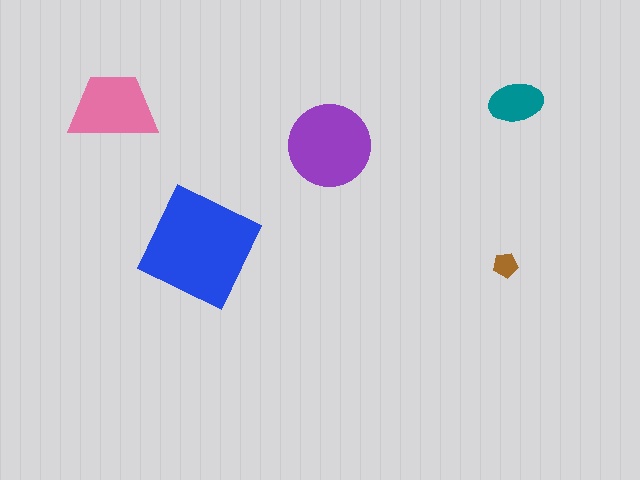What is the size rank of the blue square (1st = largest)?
1st.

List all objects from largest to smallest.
The blue square, the purple circle, the pink trapezoid, the teal ellipse, the brown pentagon.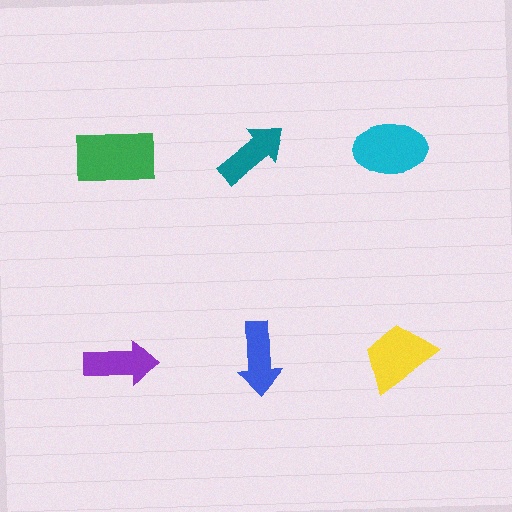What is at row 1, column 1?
A green rectangle.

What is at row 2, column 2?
A blue arrow.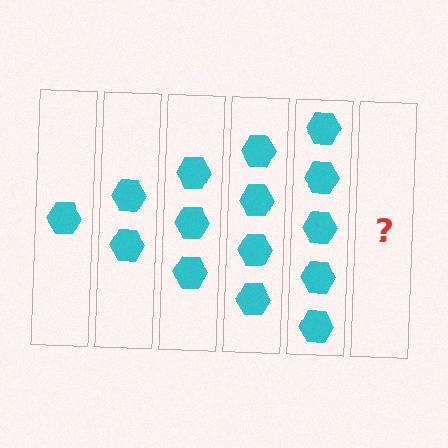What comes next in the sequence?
The next element should be 6 hexagons.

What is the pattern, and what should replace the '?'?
The pattern is that each step adds one more hexagon. The '?' should be 6 hexagons.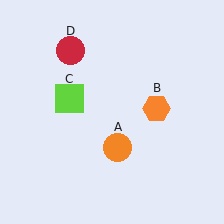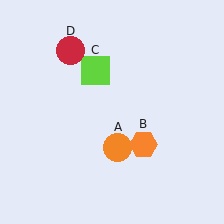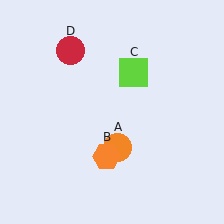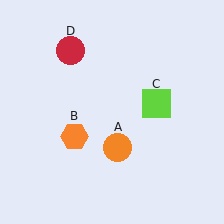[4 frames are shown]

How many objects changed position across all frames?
2 objects changed position: orange hexagon (object B), lime square (object C).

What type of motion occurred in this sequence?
The orange hexagon (object B), lime square (object C) rotated clockwise around the center of the scene.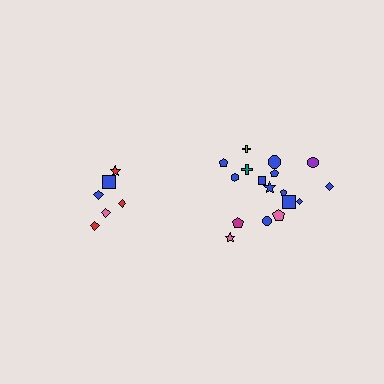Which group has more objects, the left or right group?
The right group.